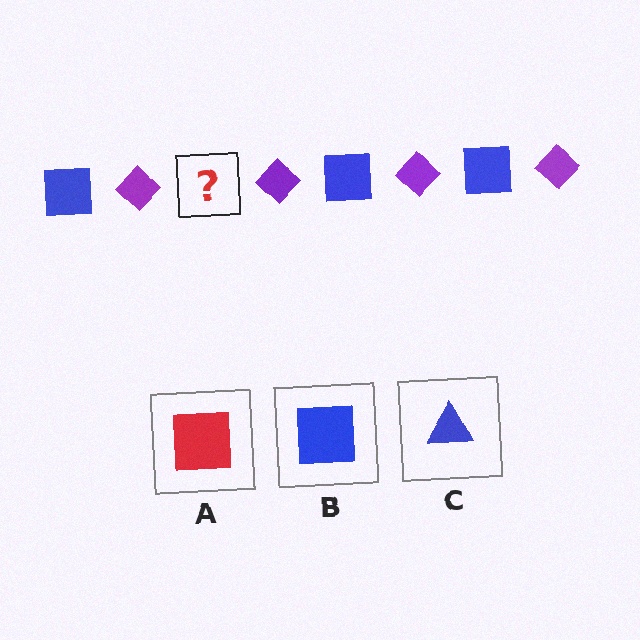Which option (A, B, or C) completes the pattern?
B.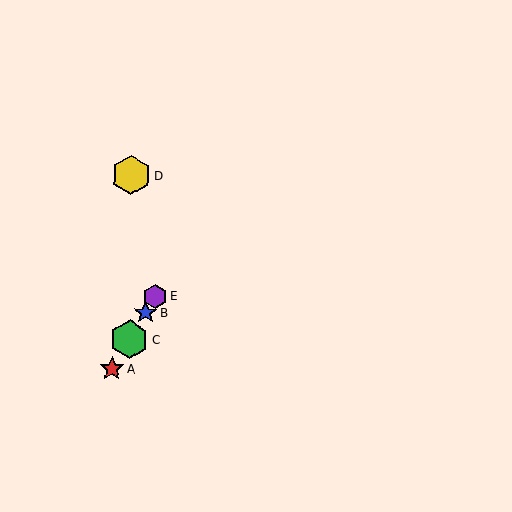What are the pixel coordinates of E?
Object E is at (155, 296).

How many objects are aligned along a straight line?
4 objects (A, B, C, E) are aligned along a straight line.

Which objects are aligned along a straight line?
Objects A, B, C, E are aligned along a straight line.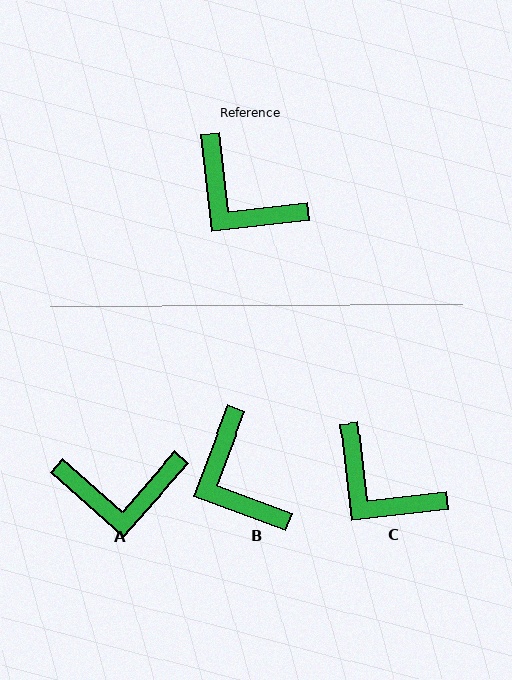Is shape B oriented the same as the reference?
No, it is off by about 27 degrees.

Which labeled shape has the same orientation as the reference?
C.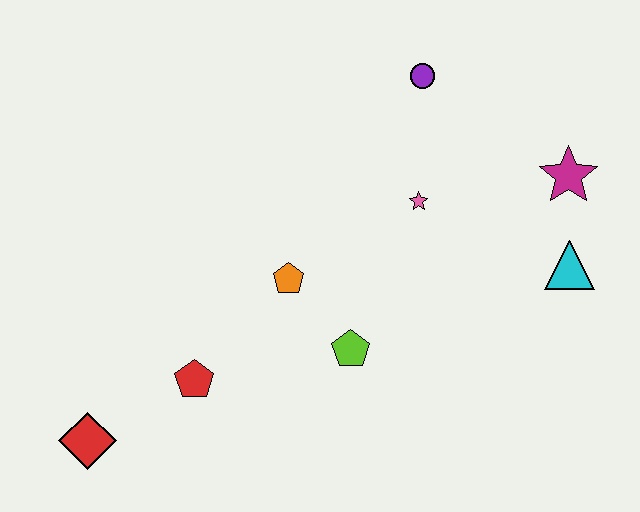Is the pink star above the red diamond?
Yes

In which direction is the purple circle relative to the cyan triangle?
The purple circle is above the cyan triangle.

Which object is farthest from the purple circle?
The red diamond is farthest from the purple circle.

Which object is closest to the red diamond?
The red pentagon is closest to the red diamond.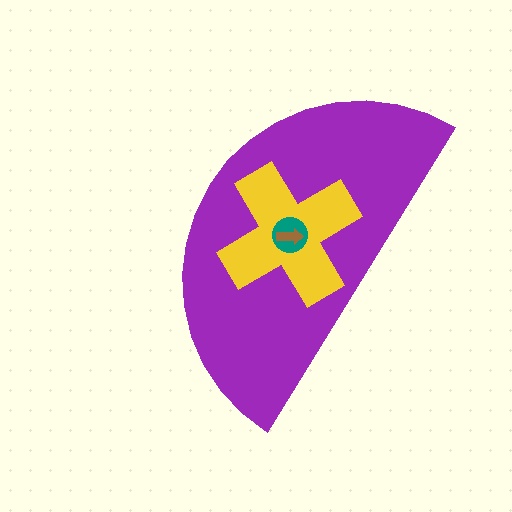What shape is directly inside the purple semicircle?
The yellow cross.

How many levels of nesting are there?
4.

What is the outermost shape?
The purple semicircle.